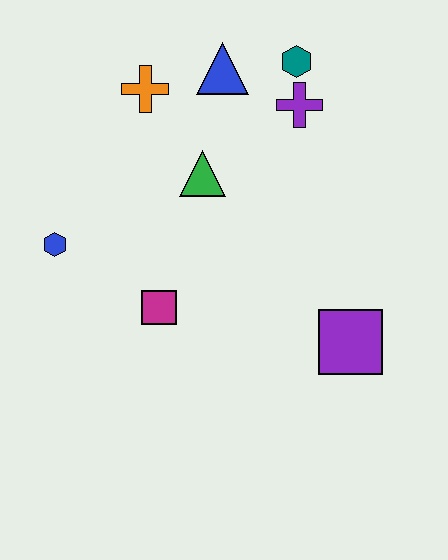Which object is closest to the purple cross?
The teal hexagon is closest to the purple cross.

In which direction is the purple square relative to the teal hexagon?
The purple square is below the teal hexagon.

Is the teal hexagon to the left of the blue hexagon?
No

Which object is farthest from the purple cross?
The blue hexagon is farthest from the purple cross.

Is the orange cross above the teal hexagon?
No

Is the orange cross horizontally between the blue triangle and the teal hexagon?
No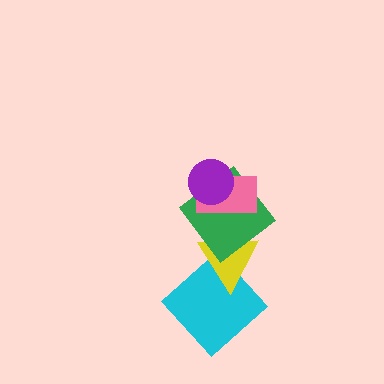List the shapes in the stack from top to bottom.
From top to bottom: the purple circle, the pink rectangle, the green diamond, the yellow triangle, the cyan diamond.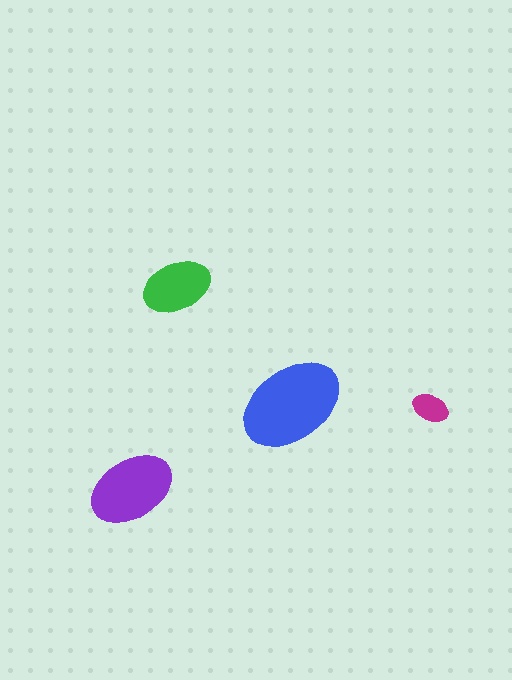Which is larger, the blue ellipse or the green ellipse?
The blue one.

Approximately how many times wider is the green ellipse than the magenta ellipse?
About 2 times wider.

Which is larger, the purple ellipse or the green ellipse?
The purple one.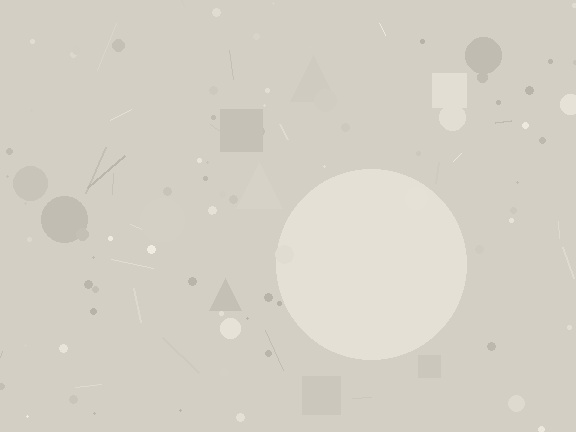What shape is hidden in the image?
A circle is hidden in the image.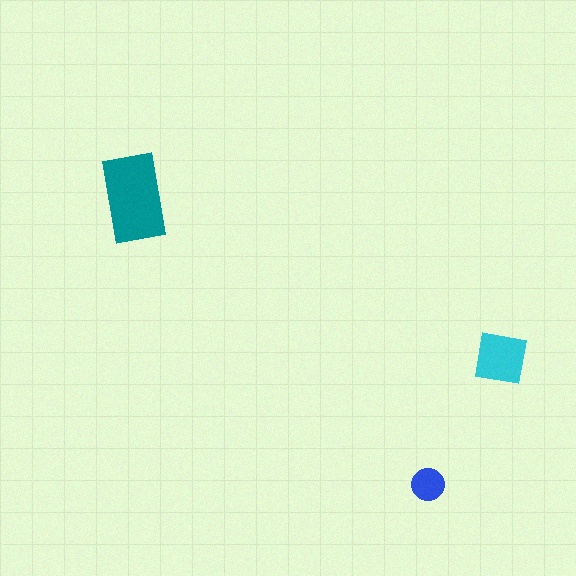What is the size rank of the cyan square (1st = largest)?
2nd.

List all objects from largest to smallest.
The teal rectangle, the cyan square, the blue circle.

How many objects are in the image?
There are 3 objects in the image.